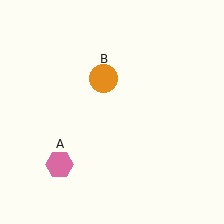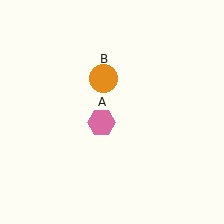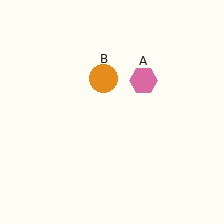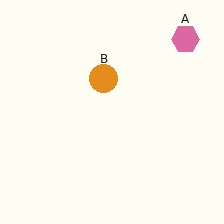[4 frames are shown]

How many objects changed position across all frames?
1 object changed position: pink hexagon (object A).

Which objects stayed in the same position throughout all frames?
Orange circle (object B) remained stationary.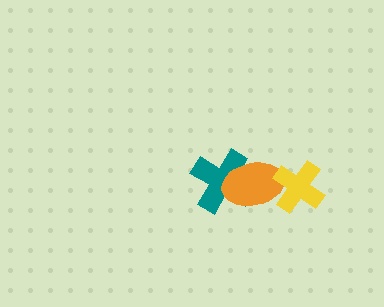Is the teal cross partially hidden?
Yes, it is partially covered by another shape.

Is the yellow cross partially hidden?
No, no other shape covers it.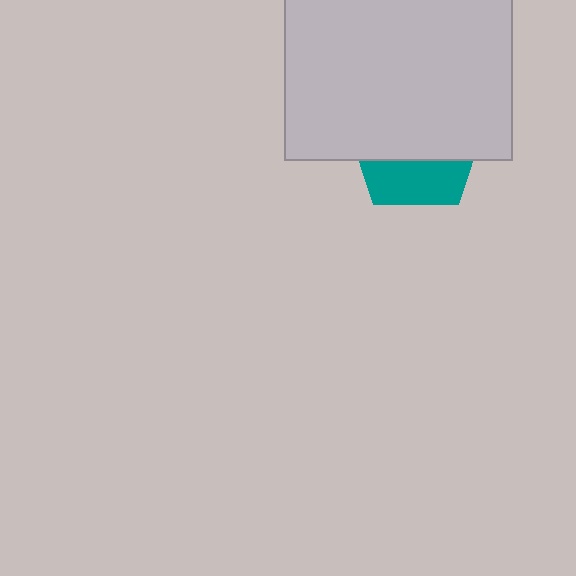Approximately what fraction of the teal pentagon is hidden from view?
Roughly 66% of the teal pentagon is hidden behind the light gray rectangle.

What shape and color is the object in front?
The object in front is a light gray rectangle.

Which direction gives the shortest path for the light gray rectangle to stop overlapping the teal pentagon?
Moving up gives the shortest separation.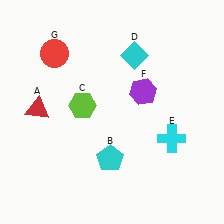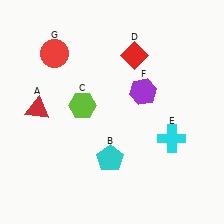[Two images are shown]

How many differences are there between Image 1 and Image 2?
There is 1 difference between the two images.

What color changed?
The diamond (D) changed from cyan in Image 1 to red in Image 2.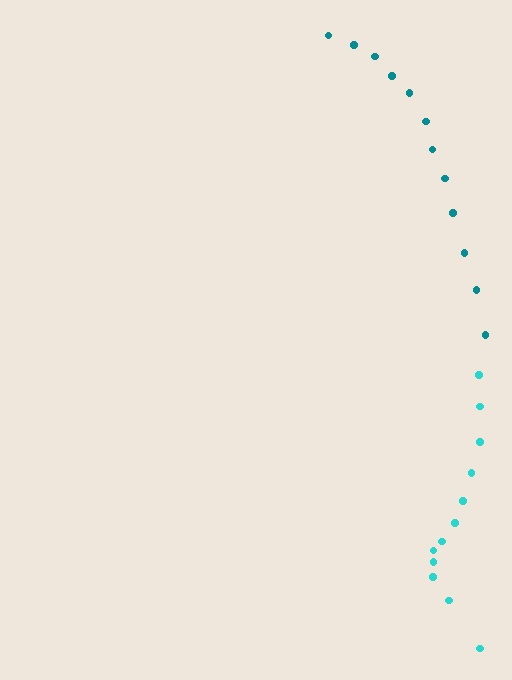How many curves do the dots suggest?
There are 2 distinct paths.